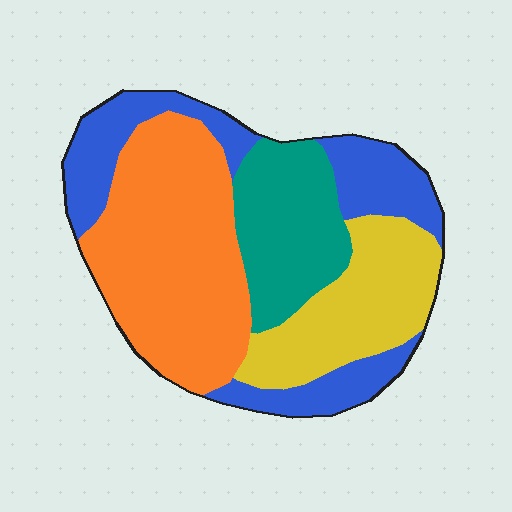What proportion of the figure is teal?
Teal covers around 20% of the figure.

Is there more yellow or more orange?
Orange.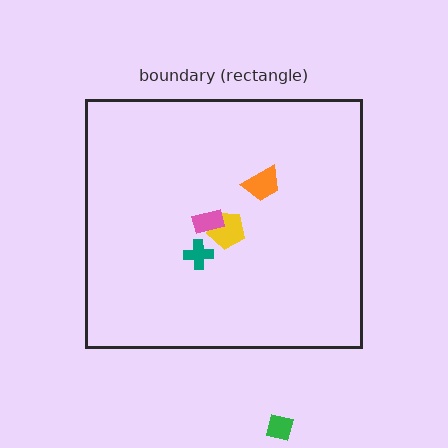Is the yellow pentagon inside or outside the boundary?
Inside.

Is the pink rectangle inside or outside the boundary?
Inside.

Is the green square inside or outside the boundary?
Outside.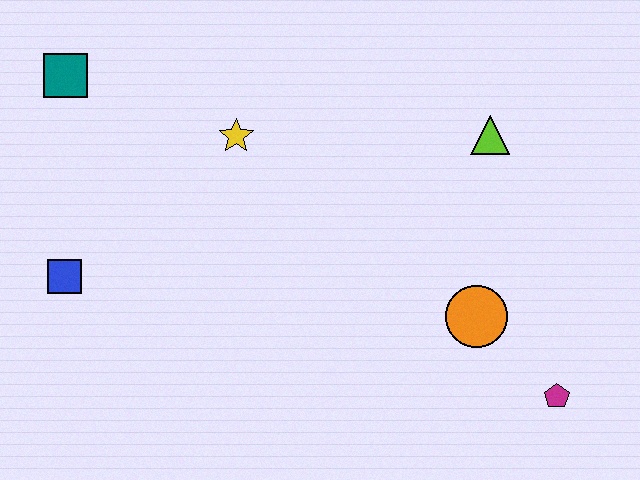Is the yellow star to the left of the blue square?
No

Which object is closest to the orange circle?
The magenta pentagon is closest to the orange circle.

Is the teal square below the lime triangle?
No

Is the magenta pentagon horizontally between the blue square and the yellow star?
No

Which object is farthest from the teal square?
The magenta pentagon is farthest from the teal square.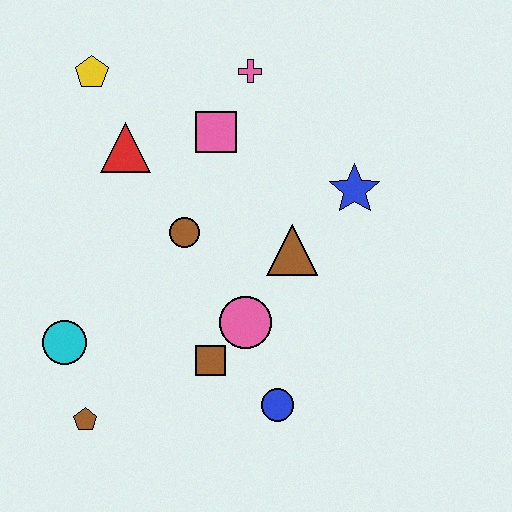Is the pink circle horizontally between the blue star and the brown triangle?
No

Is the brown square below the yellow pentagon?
Yes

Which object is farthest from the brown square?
The yellow pentagon is farthest from the brown square.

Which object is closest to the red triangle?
The yellow pentagon is closest to the red triangle.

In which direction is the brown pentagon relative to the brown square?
The brown pentagon is to the left of the brown square.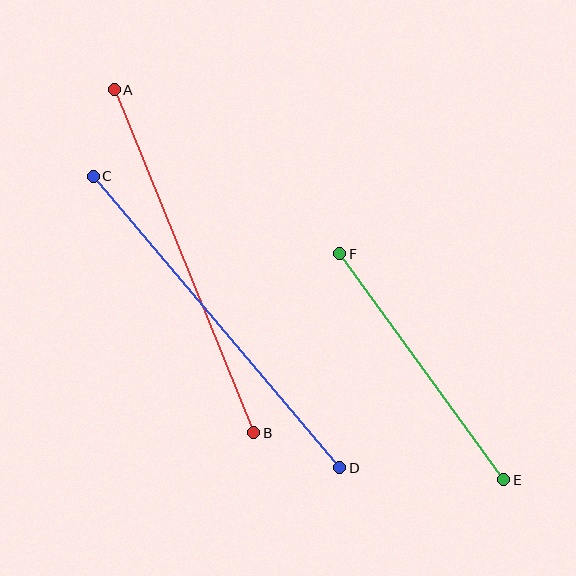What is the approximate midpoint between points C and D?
The midpoint is at approximately (217, 322) pixels.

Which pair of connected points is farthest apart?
Points C and D are farthest apart.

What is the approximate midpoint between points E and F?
The midpoint is at approximately (422, 367) pixels.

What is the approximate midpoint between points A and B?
The midpoint is at approximately (184, 261) pixels.